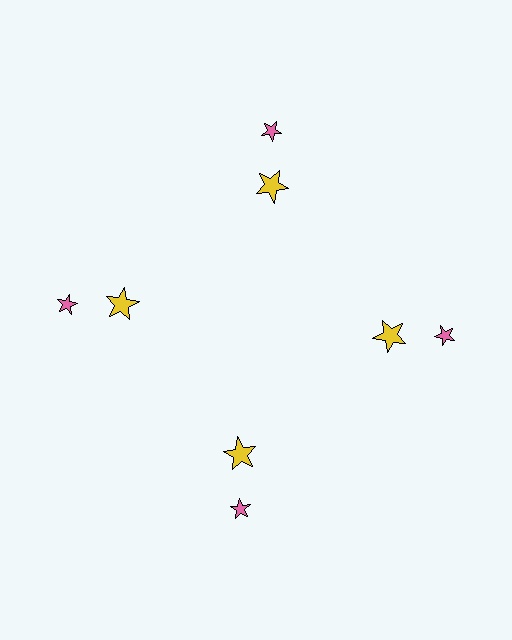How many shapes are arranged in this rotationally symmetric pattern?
There are 8 shapes, arranged in 4 groups of 2.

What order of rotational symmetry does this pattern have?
This pattern has 4-fold rotational symmetry.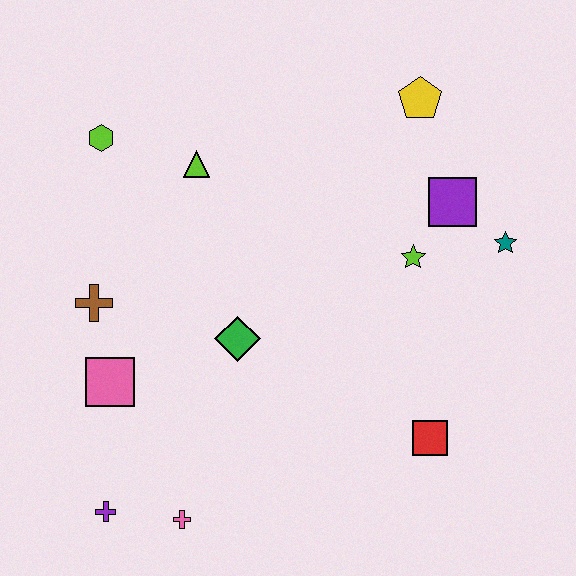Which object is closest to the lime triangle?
The lime hexagon is closest to the lime triangle.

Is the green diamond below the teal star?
Yes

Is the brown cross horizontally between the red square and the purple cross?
No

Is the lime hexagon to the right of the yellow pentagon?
No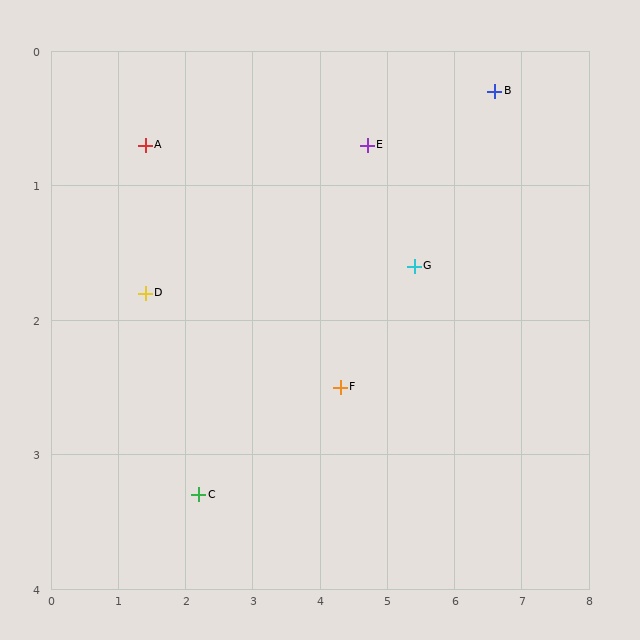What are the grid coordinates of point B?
Point B is at approximately (6.6, 0.3).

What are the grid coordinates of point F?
Point F is at approximately (4.3, 2.5).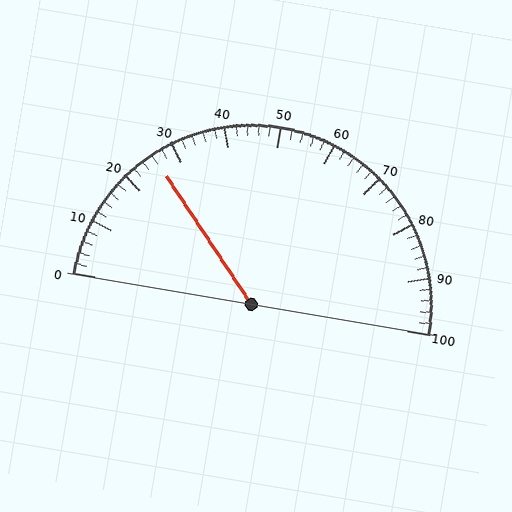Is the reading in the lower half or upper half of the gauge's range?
The reading is in the lower half of the range (0 to 100).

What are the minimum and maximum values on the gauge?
The gauge ranges from 0 to 100.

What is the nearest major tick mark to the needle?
The nearest major tick mark is 30.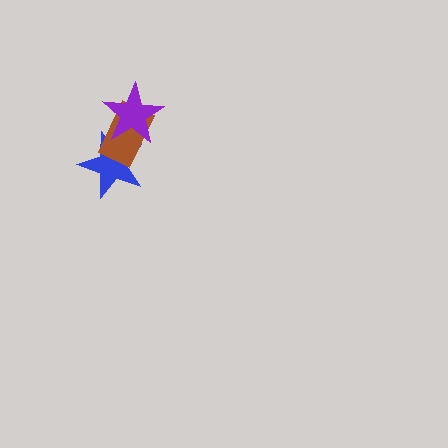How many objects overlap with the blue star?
2 objects overlap with the blue star.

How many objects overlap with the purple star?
2 objects overlap with the purple star.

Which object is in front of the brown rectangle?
The purple star is in front of the brown rectangle.